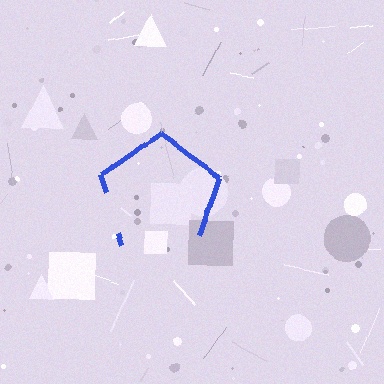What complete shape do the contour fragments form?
The contour fragments form a pentagon.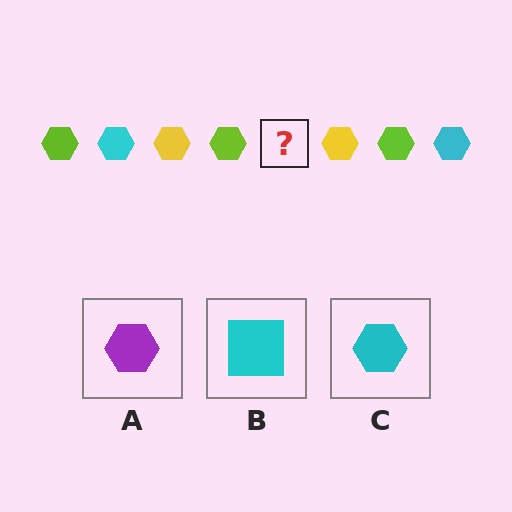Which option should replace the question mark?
Option C.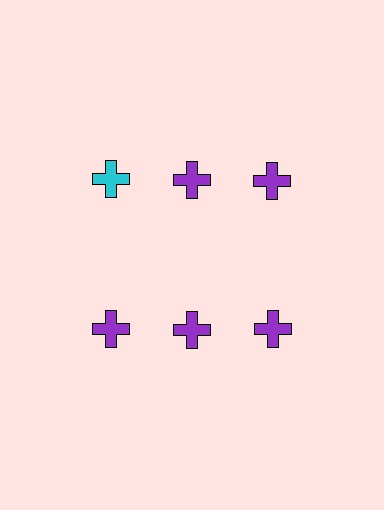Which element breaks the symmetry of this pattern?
The cyan cross in the top row, leftmost column breaks the symmetry. All other shapes are purple crosses.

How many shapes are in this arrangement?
There are 6 shapes arranged in a grid pattern.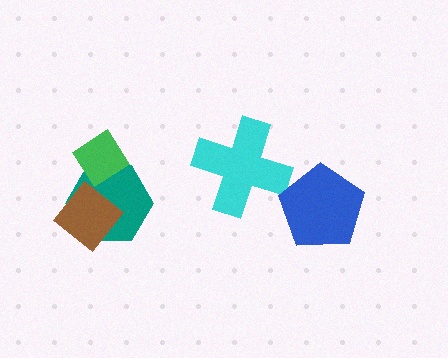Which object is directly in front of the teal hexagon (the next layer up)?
The green diamond is directly in front of the teal hexagon.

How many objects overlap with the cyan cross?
0 objects overlap with the cyan cross.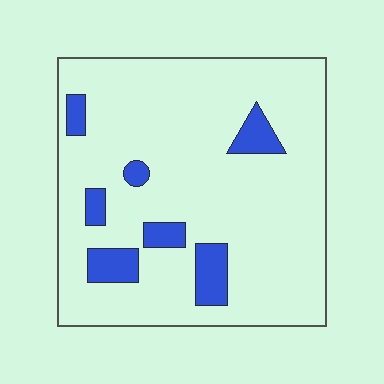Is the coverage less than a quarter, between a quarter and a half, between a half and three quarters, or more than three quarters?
Less than a quarter.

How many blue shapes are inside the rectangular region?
7.